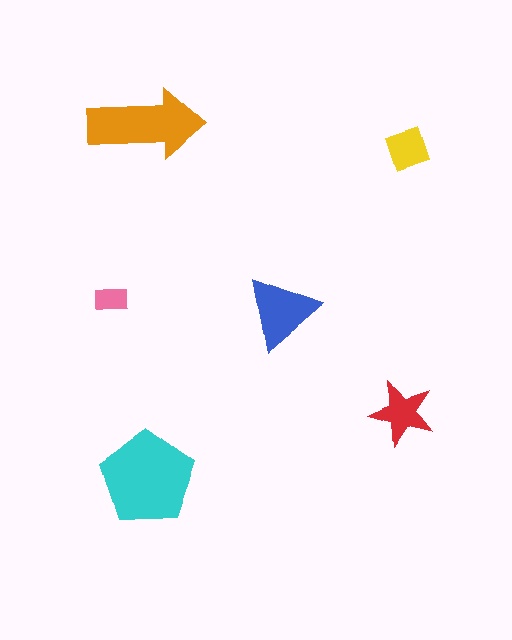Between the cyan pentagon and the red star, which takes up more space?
The cyan pentagon.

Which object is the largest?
The cyan pentagon.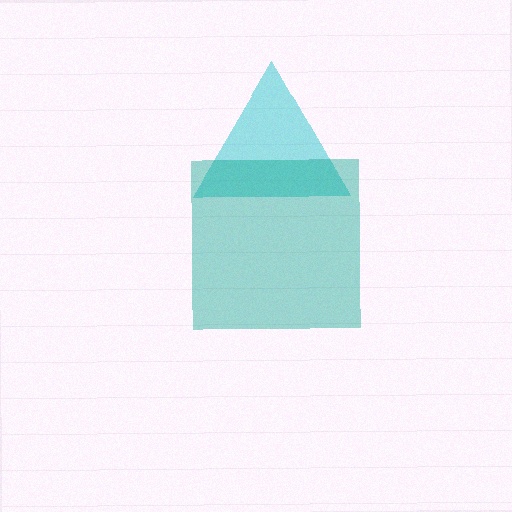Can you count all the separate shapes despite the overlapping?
Yes, there are 2 separate shapes.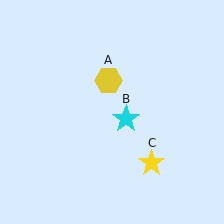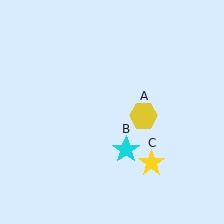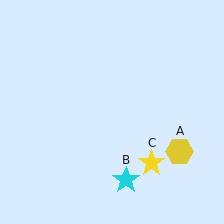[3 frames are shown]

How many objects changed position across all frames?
2 objects changed position: yellow hexagon (object A), cyan star (object B).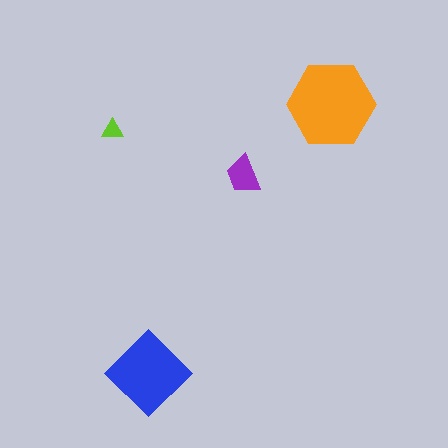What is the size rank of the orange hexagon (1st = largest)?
1st.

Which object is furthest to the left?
The lime triangle is leftmost.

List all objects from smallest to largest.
The lime triangle, the purple trapezoid, the blue diamond, the orange hexagon.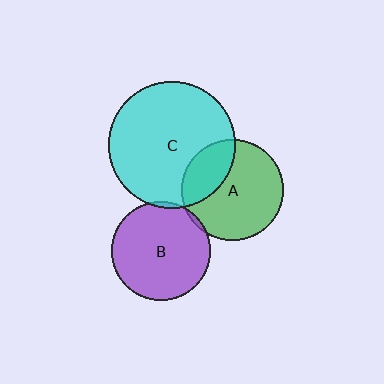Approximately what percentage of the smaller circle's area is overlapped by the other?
Approximately 30%.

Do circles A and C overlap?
Yes.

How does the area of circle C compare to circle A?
Approximately 1.6 times.